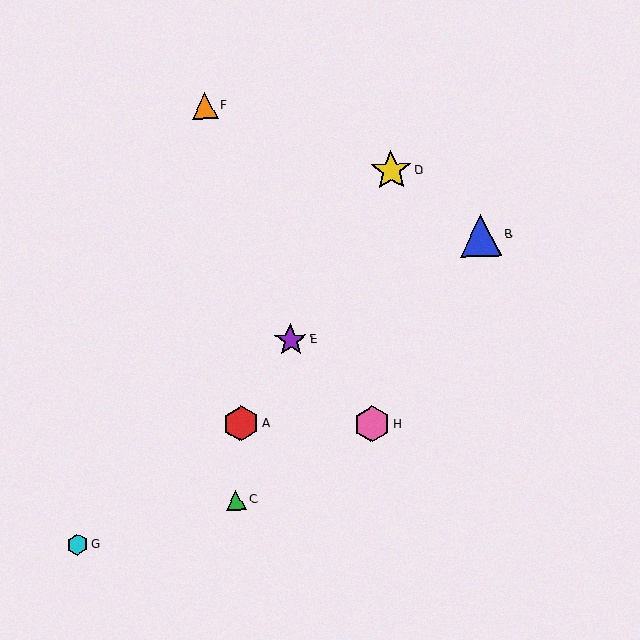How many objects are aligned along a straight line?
3 objects (A, D, E) are aligned along a straight line.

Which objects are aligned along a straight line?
Objects A, D, E are aligned along a straight line.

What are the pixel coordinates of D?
Object D is at (391, 171).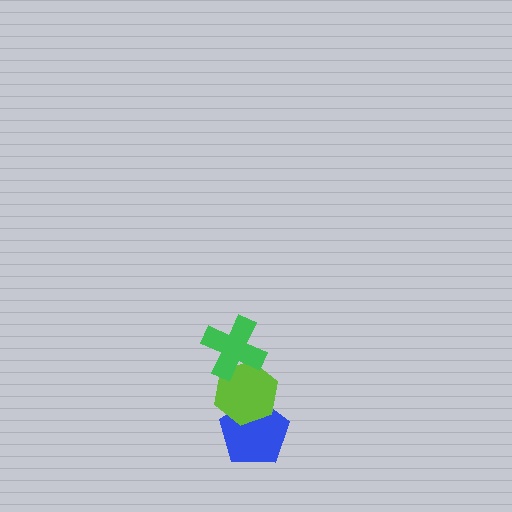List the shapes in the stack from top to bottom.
From top to bottom: the green cross, the lime hexagon, the blue pentagon.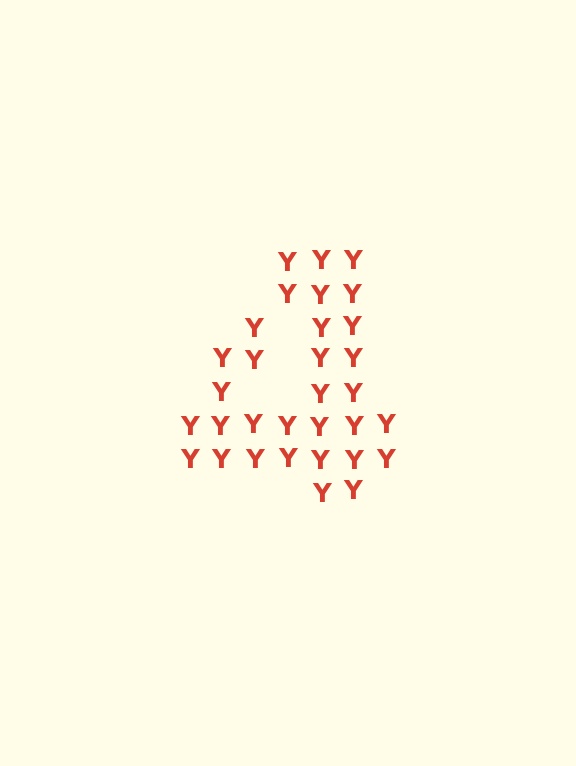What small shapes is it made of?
It is made of small letter Y's.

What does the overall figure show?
The overall figure shows the digit 4.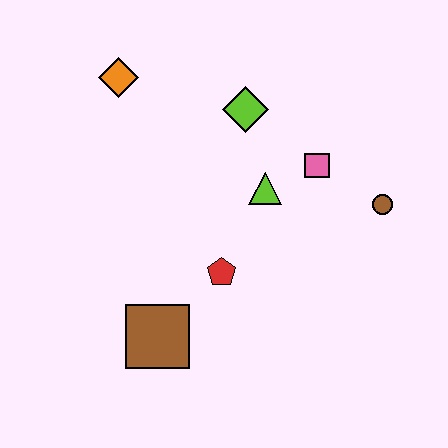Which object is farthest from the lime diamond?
The brown square is farthest from the lime diamond.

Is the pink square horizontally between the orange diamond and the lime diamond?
No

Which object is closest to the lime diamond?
The lime triangle is closest to the lime diamond.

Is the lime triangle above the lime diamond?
No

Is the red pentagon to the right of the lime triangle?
No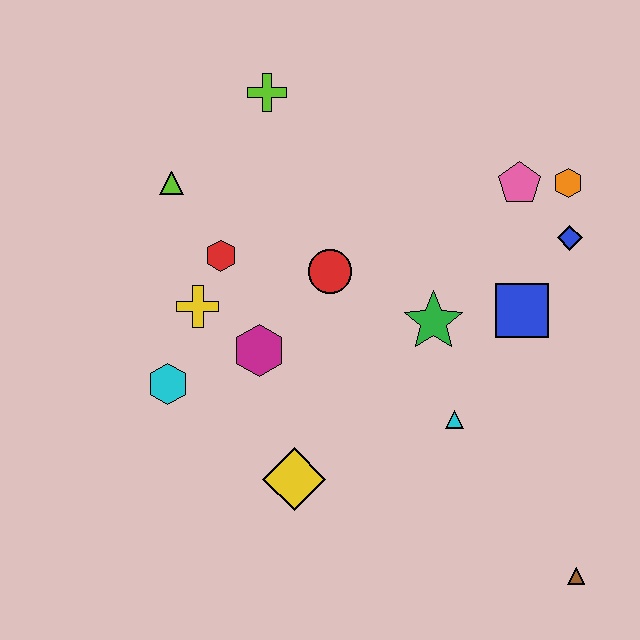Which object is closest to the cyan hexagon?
The yellow cross is closest to the cyan hexagon.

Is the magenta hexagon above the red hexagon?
No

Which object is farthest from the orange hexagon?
The cyan hexagon is farthest from the orange hexagon.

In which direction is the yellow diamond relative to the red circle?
The yellow diamond is below the red circle.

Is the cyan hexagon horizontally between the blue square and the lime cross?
No